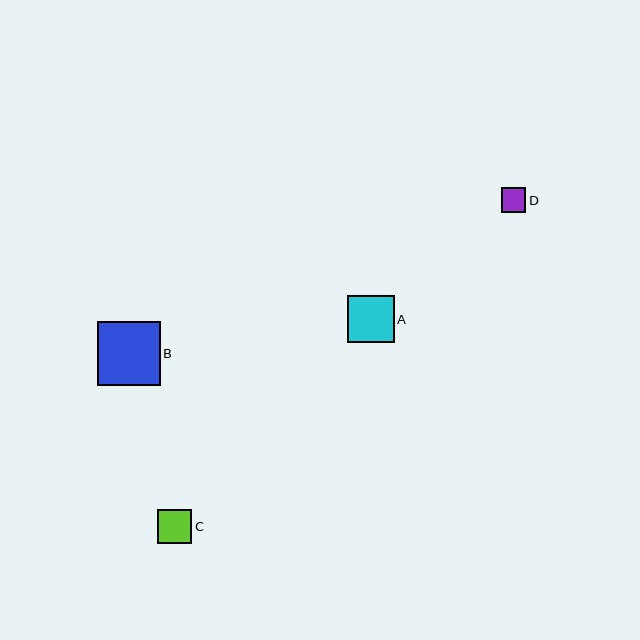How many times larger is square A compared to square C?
Square A is approximately 1.4 times the size of square C.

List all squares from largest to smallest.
From largest to smallest: B, A, C, D.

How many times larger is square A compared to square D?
Square A is approximately 1.9 times the size of square D.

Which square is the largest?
Square B is the largest with a size of approximately 63 pixels.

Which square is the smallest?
Square D is the smallest with a size of approximately 24 pixels.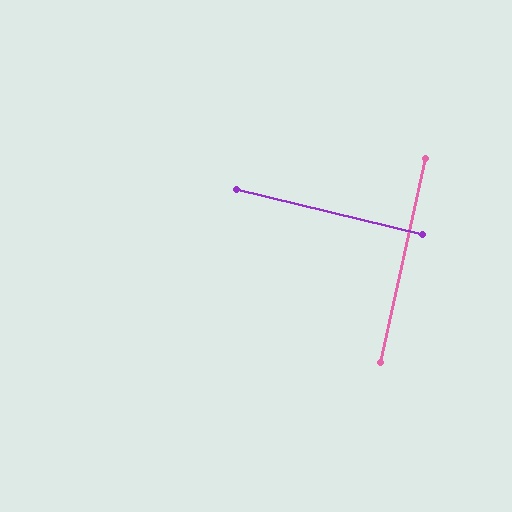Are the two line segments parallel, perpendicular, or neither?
Perpendicular — they meet at approximately 89°.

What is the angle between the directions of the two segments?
Approximately 89 degrees.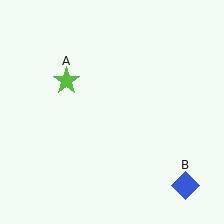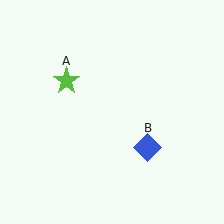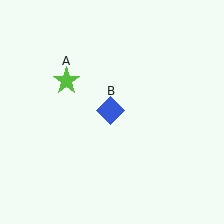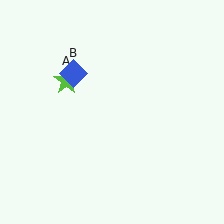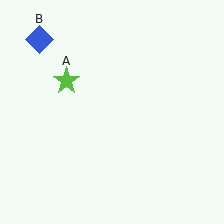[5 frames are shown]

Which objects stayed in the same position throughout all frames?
Lime star (object A) remained stationary.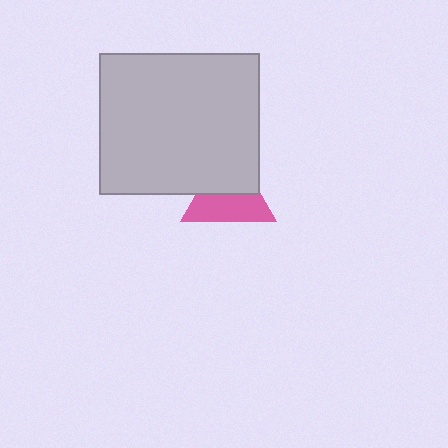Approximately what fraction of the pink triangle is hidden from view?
Roughly 47% of the pink triangle is hidden behind the light gray rectangle.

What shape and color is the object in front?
The object in front is a light gray rectangle.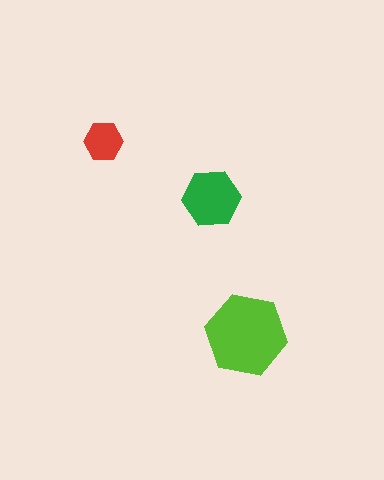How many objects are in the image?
There are 3 objects in the image.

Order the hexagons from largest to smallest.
the lime one, the green one, the red one.